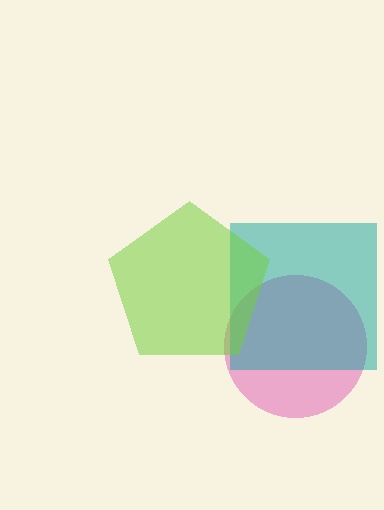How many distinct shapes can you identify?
There are 3 distinct shapes: a pink circle, a teal square, a lime pentagon.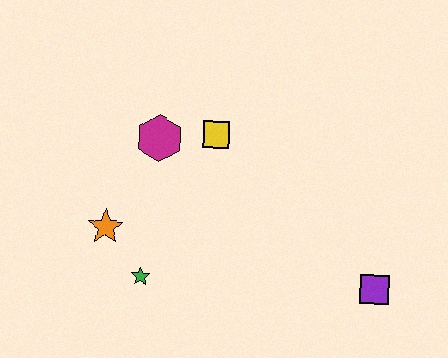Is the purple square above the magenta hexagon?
No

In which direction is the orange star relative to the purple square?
The orange star is to the left of the purple square.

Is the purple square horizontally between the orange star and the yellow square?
No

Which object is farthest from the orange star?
The purple square is farthest from the orange star.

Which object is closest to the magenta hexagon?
The yellow square is closest to the magenta hexagon.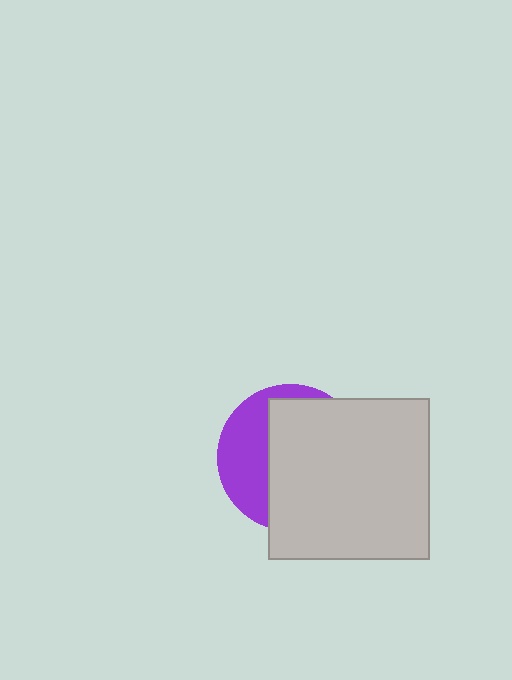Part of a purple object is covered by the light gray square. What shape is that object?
It is a circle.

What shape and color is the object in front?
The object in front is a light gray square.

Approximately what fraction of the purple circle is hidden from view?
Roughly 66% of the purple circle is hidden behind the light gray square.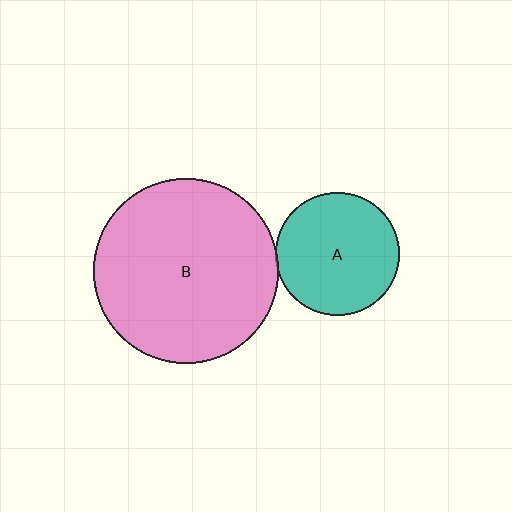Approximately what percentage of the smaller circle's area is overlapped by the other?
Approximately 5%.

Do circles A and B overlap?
Yes.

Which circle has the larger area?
Circle B (pink).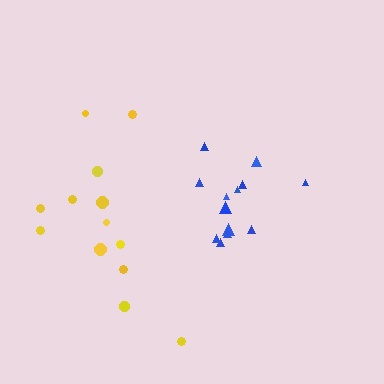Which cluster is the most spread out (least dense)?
Yellow.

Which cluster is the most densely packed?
Blue.